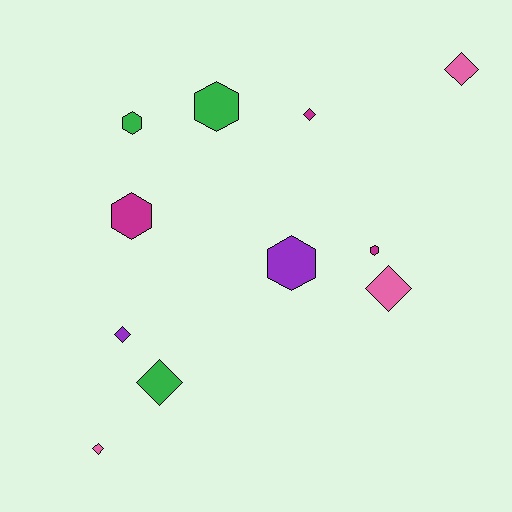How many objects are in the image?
There are 11 objects.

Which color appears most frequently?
Magenta, with 3 objects.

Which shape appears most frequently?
Diamond, with 6 objects.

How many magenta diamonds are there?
There is 1 magenta diamond.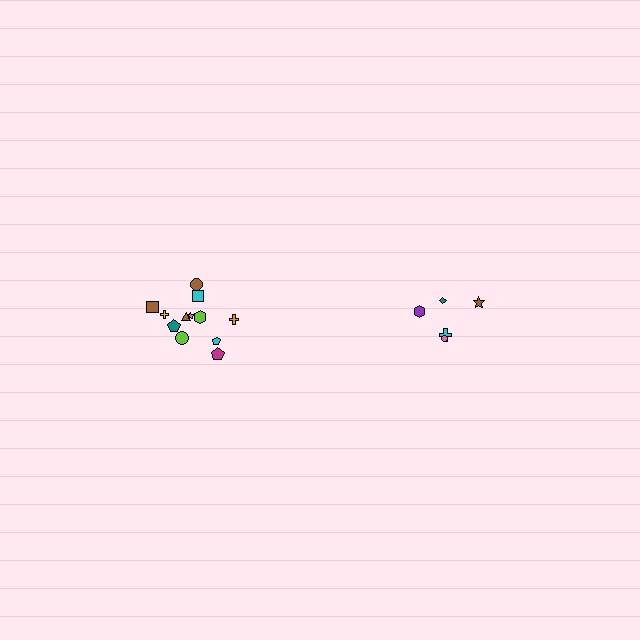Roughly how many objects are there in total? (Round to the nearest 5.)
Roughly 15 objects in total.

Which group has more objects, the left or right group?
The left group.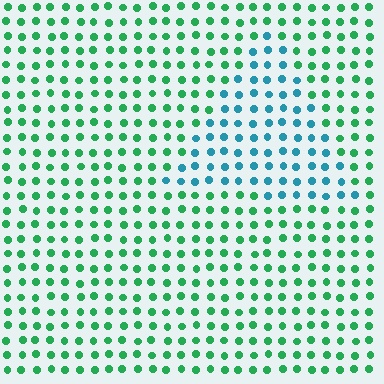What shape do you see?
I see a triangle.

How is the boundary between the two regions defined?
The boundary is defined purely by a slight shift in hue (about 48 degrees). Spacing, size, and orientation are identical on both sides.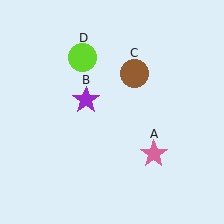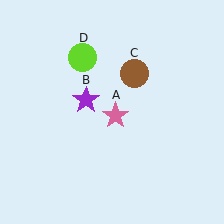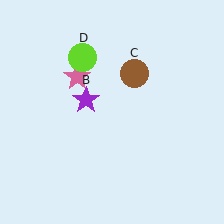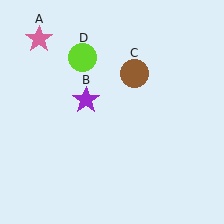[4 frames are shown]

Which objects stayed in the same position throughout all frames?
Purple star (object B) and brown circle (object C) and lime circle (object D) remained stationary.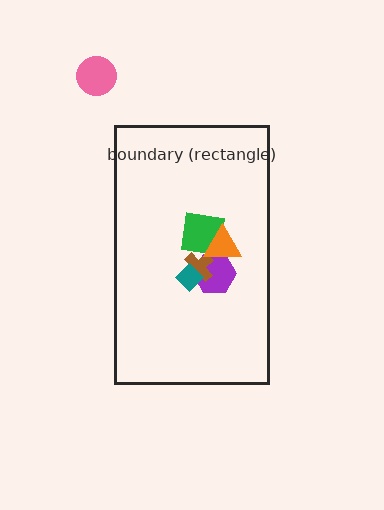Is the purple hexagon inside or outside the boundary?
Inside.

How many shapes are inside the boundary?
5 inside, 1 outside.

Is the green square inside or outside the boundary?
Inside.